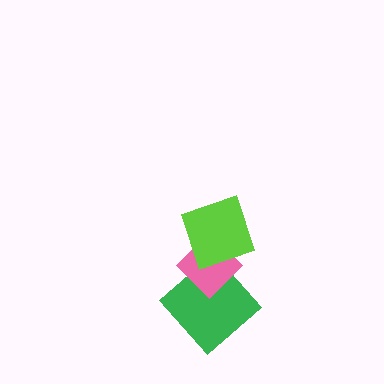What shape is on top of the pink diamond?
The lime square is on top of the pink diamond.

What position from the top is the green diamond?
The green diamond is 3rd from the top.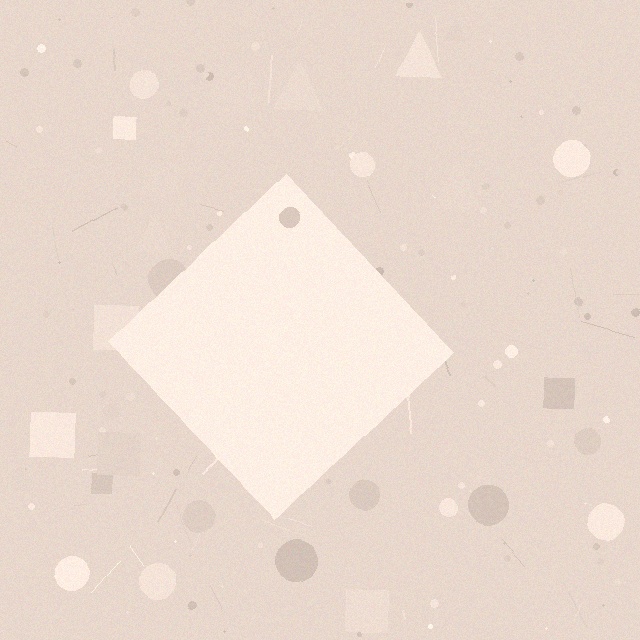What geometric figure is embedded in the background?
A diamond is embedded in the background.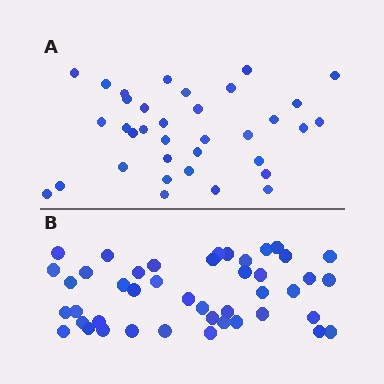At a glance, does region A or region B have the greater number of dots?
Region B (the bottom region) has more dots.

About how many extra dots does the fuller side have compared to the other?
Region B has roughly 8 or so more dots than region A.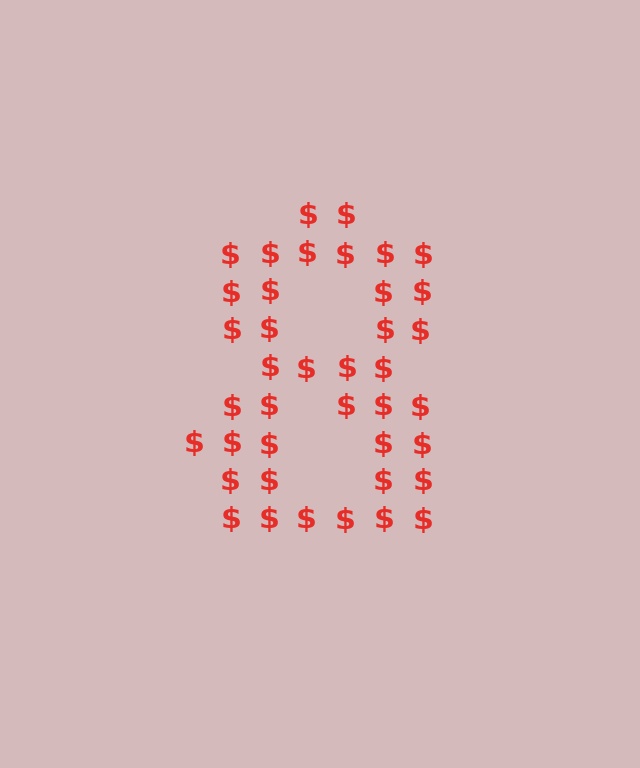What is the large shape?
The large shape is the digit 8.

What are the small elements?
The small elements are dollar signs.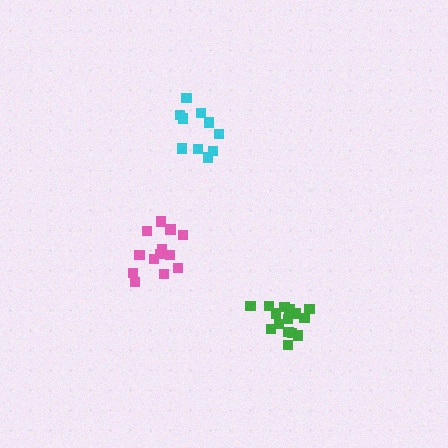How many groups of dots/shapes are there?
There are 3 groups.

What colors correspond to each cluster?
The clusters are colored: pink, green, cyan.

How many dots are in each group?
Group 1: 13 dots, Group 2: 15 dots, Group 3: 10 dots (38 total).